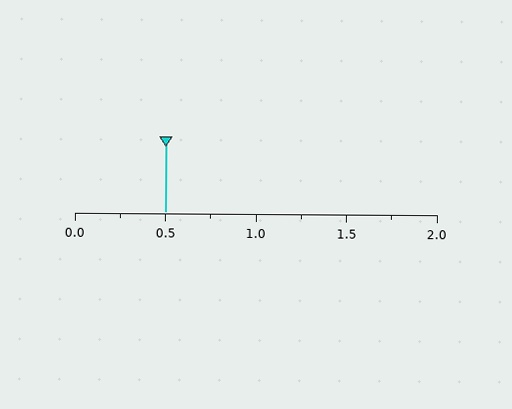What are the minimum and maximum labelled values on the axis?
The axis runs from 0.0 to 2.0.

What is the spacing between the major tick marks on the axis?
The major ticks are spaced 0.5 apart.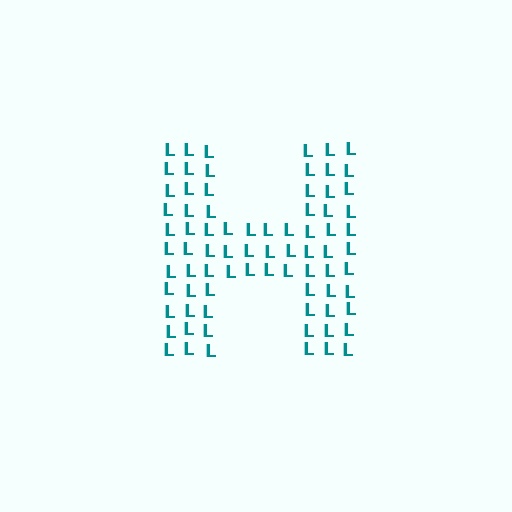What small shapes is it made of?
It is made of small letter L's.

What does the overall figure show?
The overall figure shows the letter H.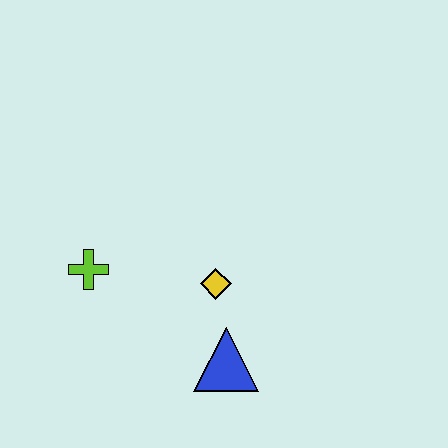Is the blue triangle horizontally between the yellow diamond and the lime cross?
No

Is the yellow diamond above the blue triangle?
Yes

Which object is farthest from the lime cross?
The blue triangle is farthest from the lime cross.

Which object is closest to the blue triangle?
The yellow diamond is closest to the blue triangle.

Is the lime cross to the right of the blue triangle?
No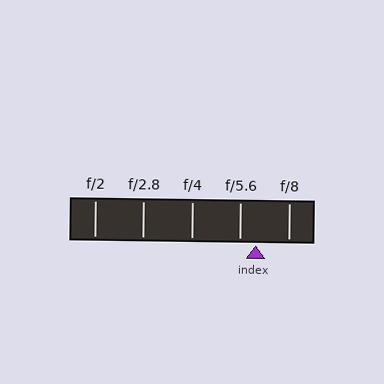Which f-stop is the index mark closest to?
The index mark is closest to f/5.6.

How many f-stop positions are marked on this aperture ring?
There are 5 f-stop positions marked.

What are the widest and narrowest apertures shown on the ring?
The widest aperture shown is f/2 and the narrowest is f/8.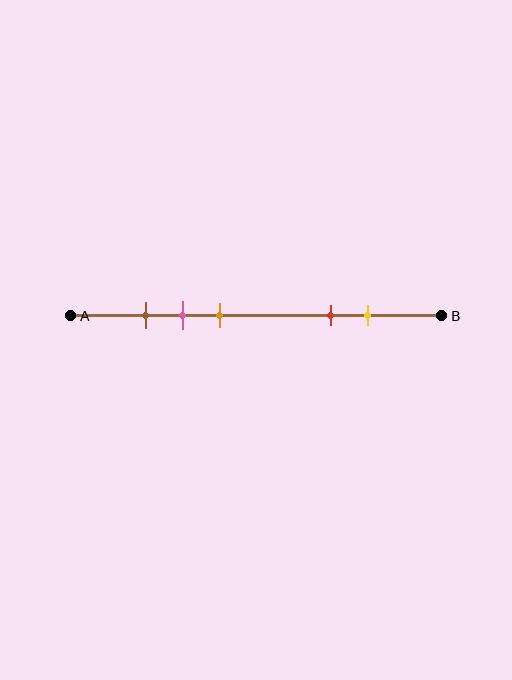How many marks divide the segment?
There are 5 marks dividing the segment.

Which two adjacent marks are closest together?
The brown and pink marks are the closest adjacent pair.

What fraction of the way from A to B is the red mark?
The red mark is approximately 70% (0.7) of the way from A to B.